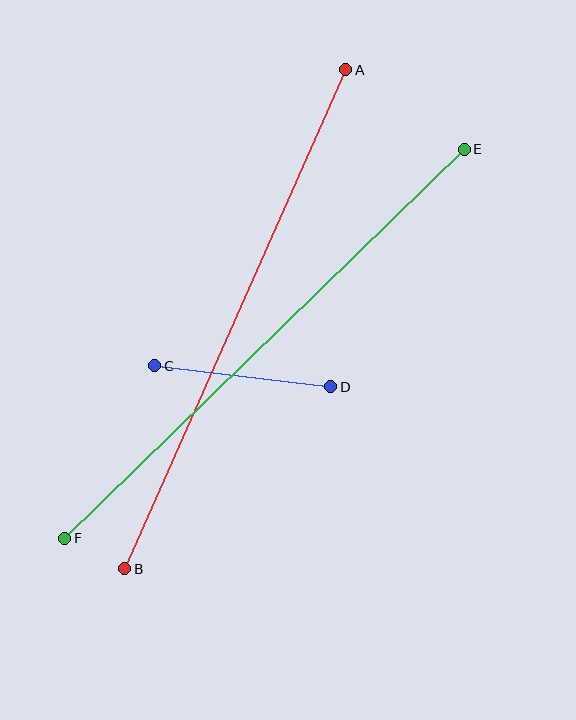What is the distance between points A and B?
The distance is approximately 546 pixels.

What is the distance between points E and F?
The distance is approximately 558 pixels.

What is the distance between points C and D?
The distance is approximately 177 pixels.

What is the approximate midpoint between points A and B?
The midpoint is at approximately (235, 319) pixels.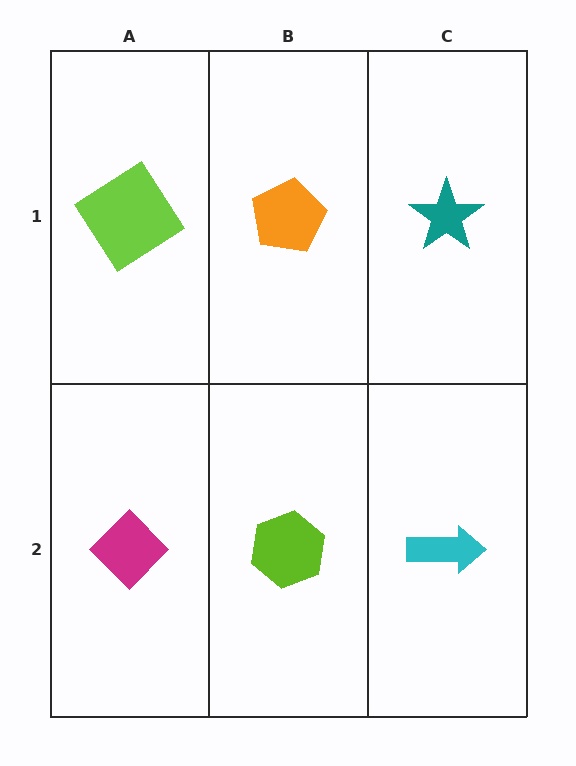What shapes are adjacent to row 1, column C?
A cyan arrow (row 2, column C), an orange pentagon (row 1, column B).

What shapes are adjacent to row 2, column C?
A teal star (row 1, column C), a lime hexagon (row 2, column B).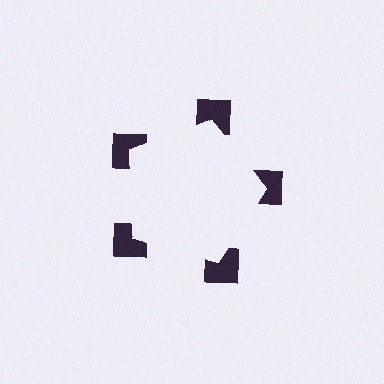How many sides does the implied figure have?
5 sides.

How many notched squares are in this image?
There are 5 — one at each vertex of the illusory pentagon.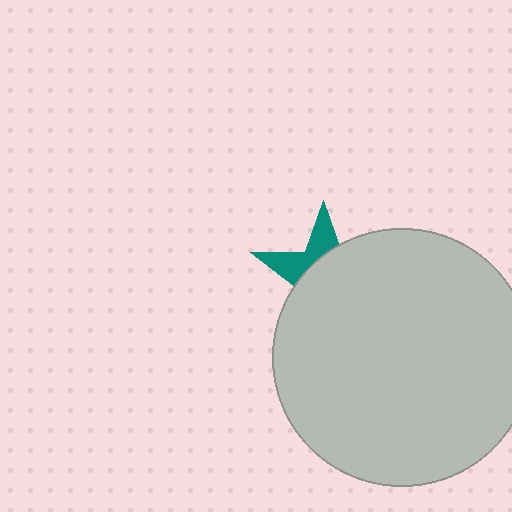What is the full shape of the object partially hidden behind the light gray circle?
The partially hidden object is a teal star.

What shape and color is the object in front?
The object in front is a light gray circle.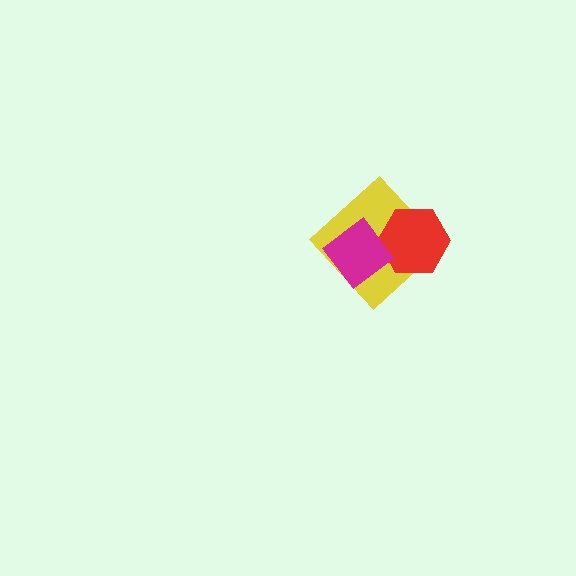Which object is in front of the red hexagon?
The magenta diamond is in front of the red hexagon.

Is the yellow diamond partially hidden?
Yes, it is partially covered by another shape.